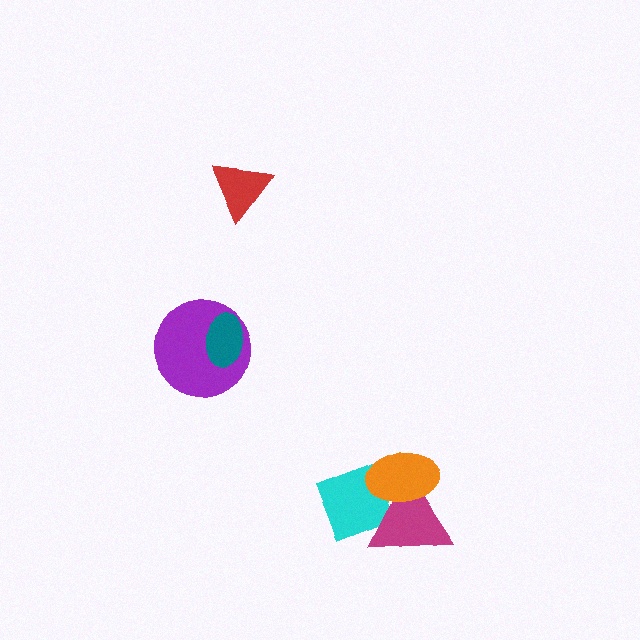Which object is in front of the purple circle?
The teal ellipse is in front of the purple circle.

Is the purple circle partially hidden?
Yes, it is partially covered by another shape.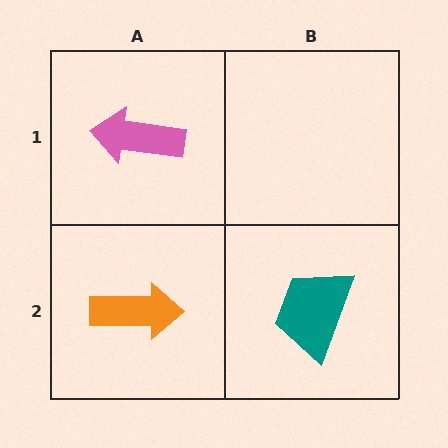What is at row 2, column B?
A teal trapezoid.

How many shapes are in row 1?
1 shape.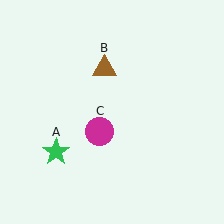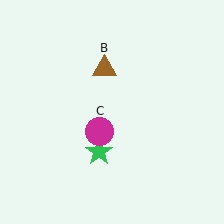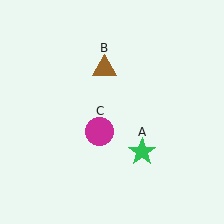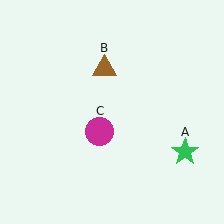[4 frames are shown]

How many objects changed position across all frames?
1 object changed position: green star (object A).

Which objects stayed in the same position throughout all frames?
Brown triangle (object B) and magenta circle (object C) remained stationary.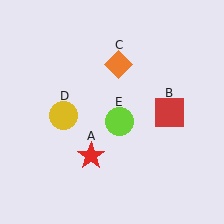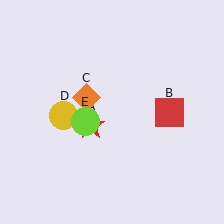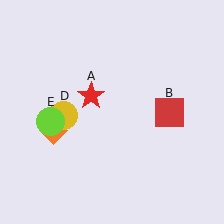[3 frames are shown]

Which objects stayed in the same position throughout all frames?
Red square (object B) and yellow circle (object D) remained stationary.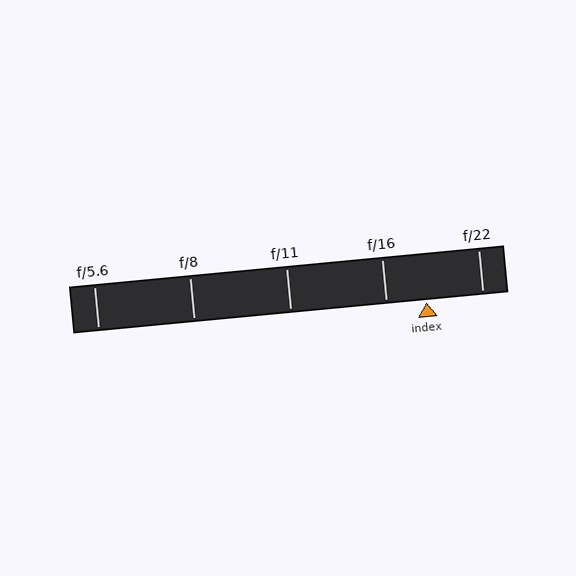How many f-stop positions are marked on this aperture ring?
There are 5 f-stop positions marked.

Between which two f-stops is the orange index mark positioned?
The index mark is between f/16 and f/22.